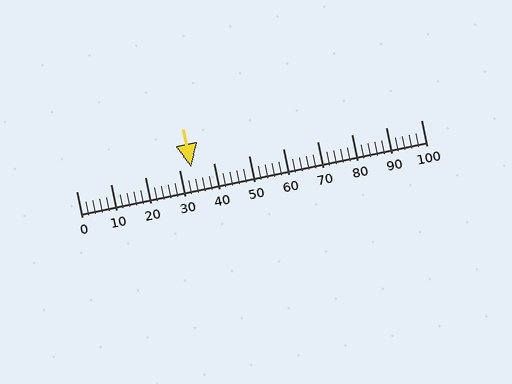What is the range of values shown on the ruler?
The ruler shows values from 0 to 100.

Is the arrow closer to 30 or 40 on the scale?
The arrow is closer to 30.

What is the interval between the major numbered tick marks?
The major tick marks are spaced 10 units apart.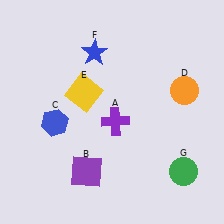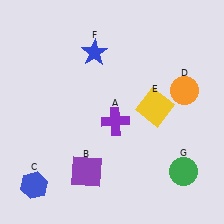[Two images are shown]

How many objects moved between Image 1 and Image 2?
2 objects moved between the two images.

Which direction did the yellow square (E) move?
The yellow square (E) moved right.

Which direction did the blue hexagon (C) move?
The blue hexagon (C) moved down.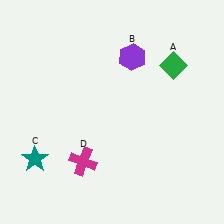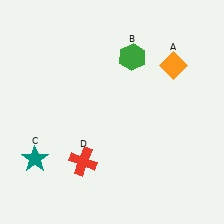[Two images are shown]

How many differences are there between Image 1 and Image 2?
There are 3 differences between the two images.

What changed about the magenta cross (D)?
In Image 1, D is magenta. In Image 2, it changed to red.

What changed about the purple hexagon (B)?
In Image 1, B is purple. In Image 2, it changed to green.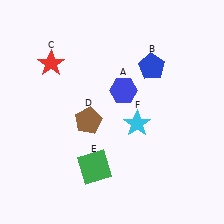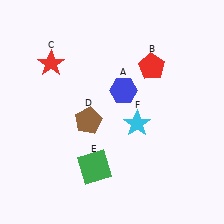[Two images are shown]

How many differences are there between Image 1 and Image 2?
There is 1 difference between the two images.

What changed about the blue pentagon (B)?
In Image 1, B is blue. In Image 2, it changed to red.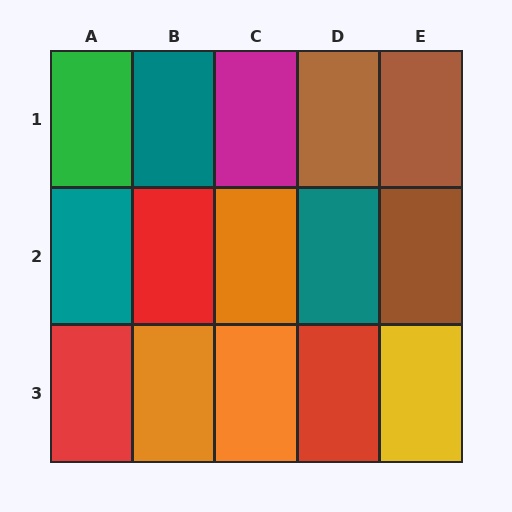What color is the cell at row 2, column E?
Brown.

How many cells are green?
1 cell is green.